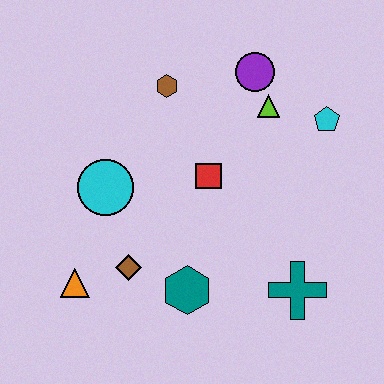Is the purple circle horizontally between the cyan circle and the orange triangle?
No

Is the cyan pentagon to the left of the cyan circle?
No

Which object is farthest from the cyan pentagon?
The orange triangle is farthest from the cyan pentagon.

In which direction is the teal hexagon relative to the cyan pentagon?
The teal hexagon is below the cyan pentagon.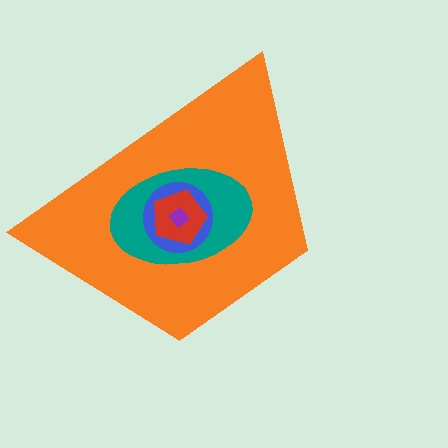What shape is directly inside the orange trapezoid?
The teal ellipse.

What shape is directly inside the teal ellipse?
The blue circle.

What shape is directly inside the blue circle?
The red pentagon.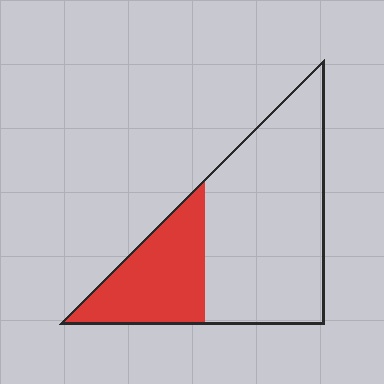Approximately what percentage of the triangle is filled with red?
Approximately 30%.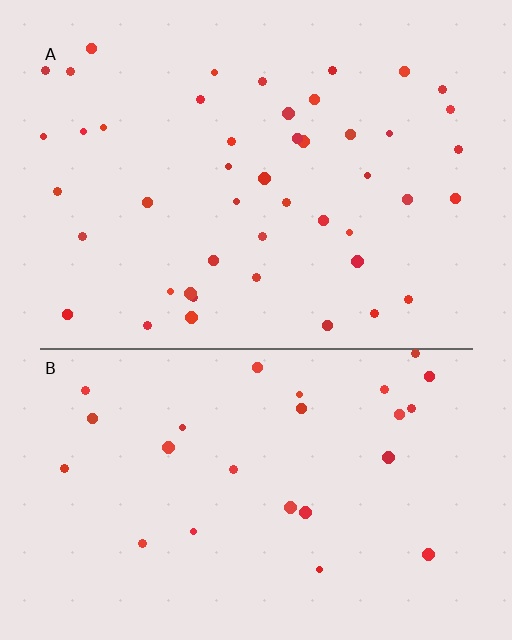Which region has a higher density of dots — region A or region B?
A (the top).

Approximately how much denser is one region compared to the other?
Approximately 1.8× — region A over region B.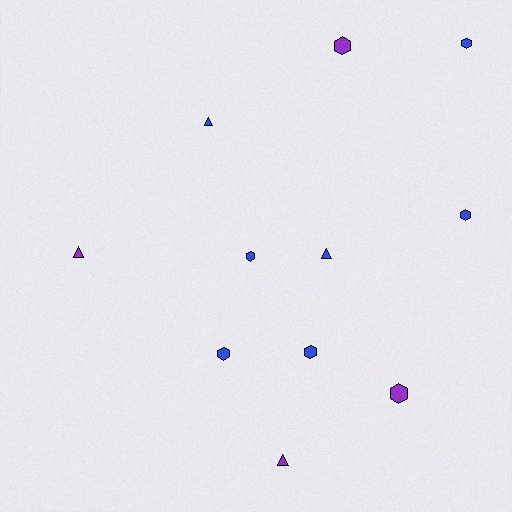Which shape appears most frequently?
Hexagon, with 7 objects.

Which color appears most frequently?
Blue, with 7 objects.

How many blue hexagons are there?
There are 5 blue hexagons.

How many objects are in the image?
There are 11 objects.